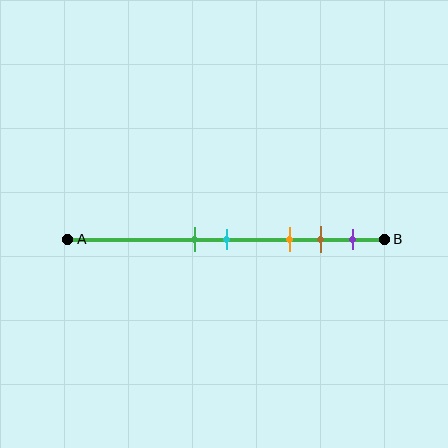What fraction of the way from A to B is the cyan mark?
The cyan mark is approximately 50% (0.5) of the way from A to B.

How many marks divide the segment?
There are 5 marks dividing the segment.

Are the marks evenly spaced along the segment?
No, the marks are not evenly spaced.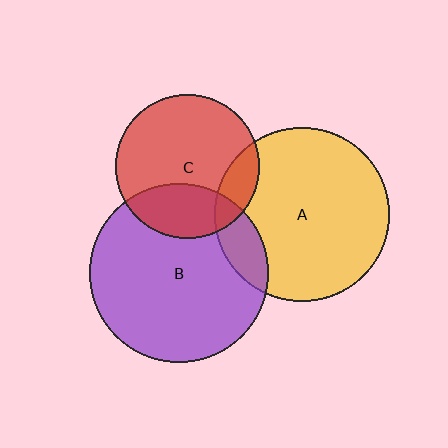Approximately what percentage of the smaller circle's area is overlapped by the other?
Approximately 15%.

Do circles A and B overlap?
Yes.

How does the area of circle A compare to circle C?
Approximately 1.5 times.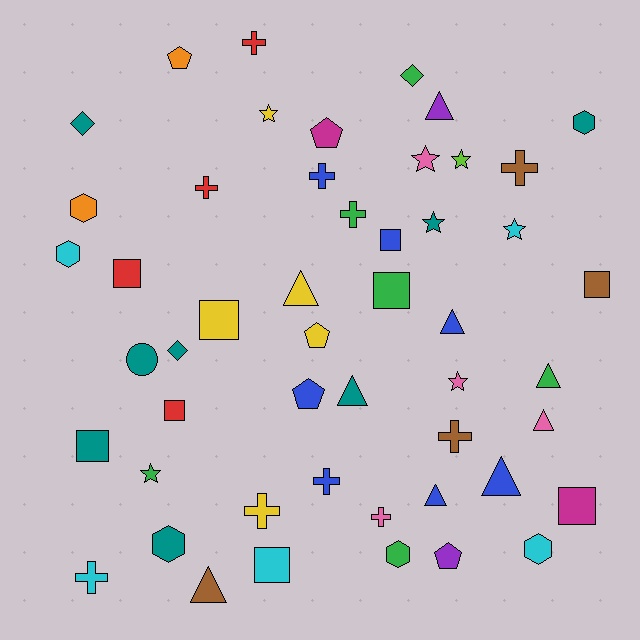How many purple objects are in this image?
There are 2 purple objects.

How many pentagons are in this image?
There are 5 pentagons.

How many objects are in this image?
There are 50 objects.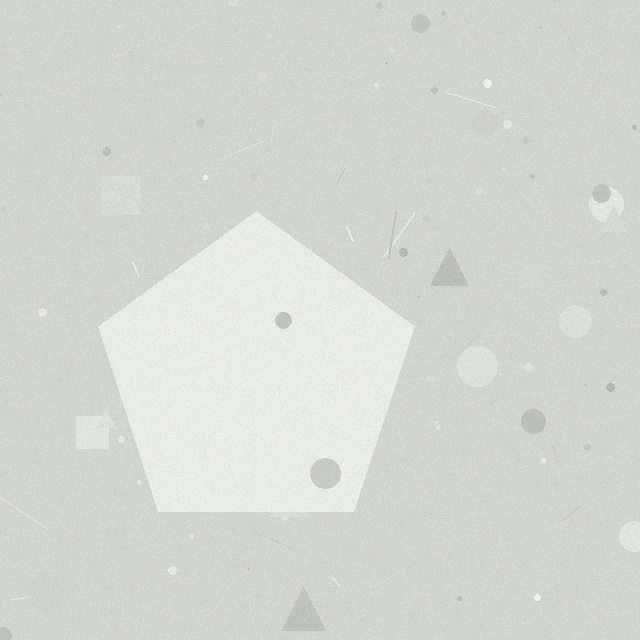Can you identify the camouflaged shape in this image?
The camouflaged shape is a pentagon.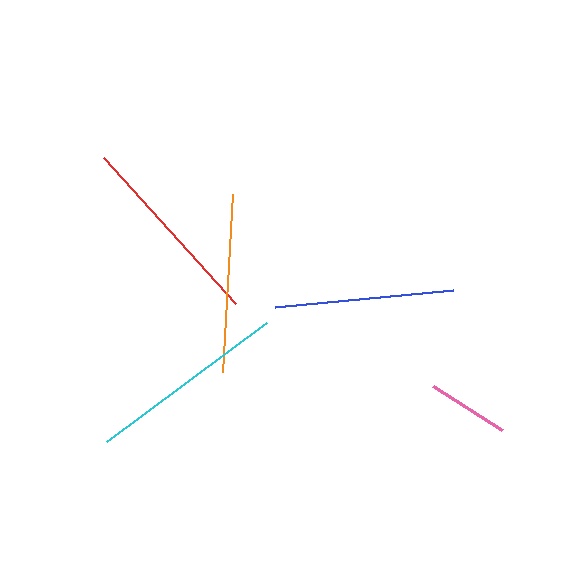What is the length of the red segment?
The red segment is approximately 197 pixels long.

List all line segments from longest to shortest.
From longest to shortest: cyan, red, blue, orange, pink.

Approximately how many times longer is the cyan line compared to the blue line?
The cyan line is approximately 1.1 times the length of the blue line.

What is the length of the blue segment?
The blue segment is approximately 179 pixels long.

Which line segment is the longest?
The cyan line is the longest at approximately 199 pixels.